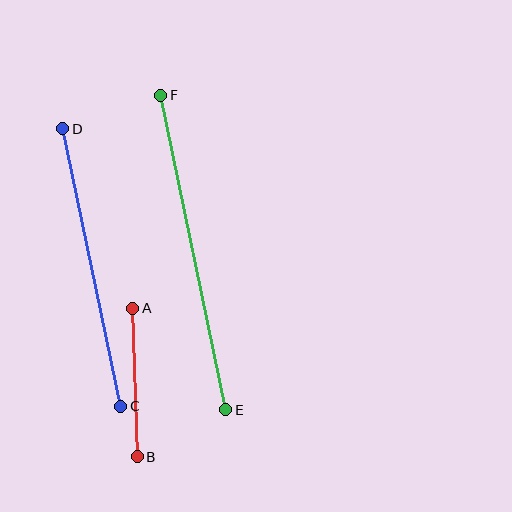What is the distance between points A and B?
The distance is approximately 149 pixels.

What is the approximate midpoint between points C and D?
The midpoint is at approximately (92, 267) pixels.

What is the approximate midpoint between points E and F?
The midpoint is at approximately (193, 253) pixels.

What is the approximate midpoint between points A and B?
The midpoint is at approximately (135, 383) pixels.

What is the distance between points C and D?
The distance is approximately 283 pixels.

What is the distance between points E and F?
The distance is approximately 321 pixels.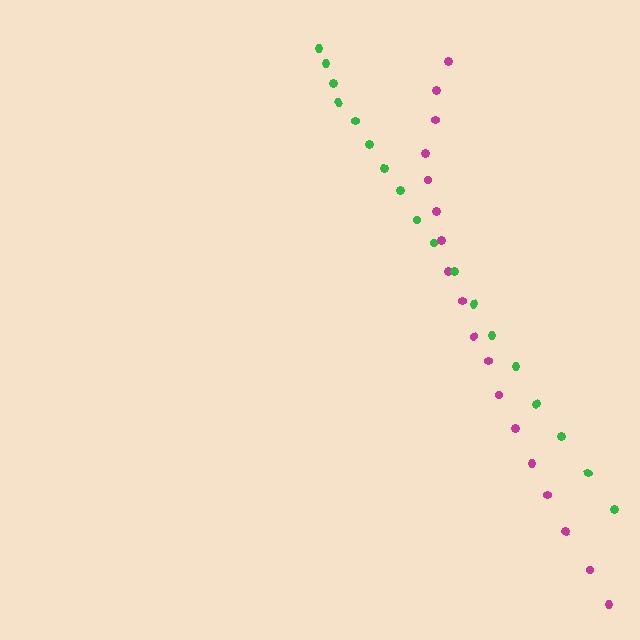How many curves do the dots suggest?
There are 2 distinct paths.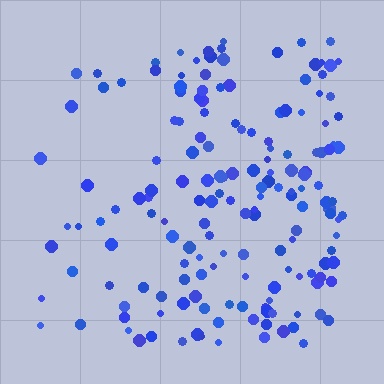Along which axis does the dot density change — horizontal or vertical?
Horizontal.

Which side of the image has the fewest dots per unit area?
The left.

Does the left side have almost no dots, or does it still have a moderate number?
Still a moderate number, just noticeably fewer than the right.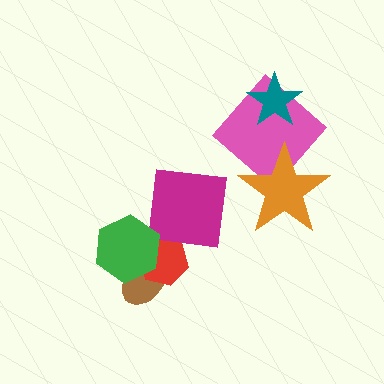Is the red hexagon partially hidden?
Yes, it is partially covered by another shape.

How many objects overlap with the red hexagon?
3 objects overlap with the red hexagon.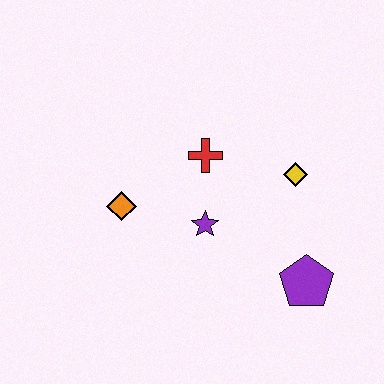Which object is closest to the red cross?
The purple star is closest to the red cross.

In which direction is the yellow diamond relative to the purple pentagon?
The yellow diamond is above the purple pentagon.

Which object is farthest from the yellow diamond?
The orange diamond is farthest from the yellow diamond.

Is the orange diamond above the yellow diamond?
No